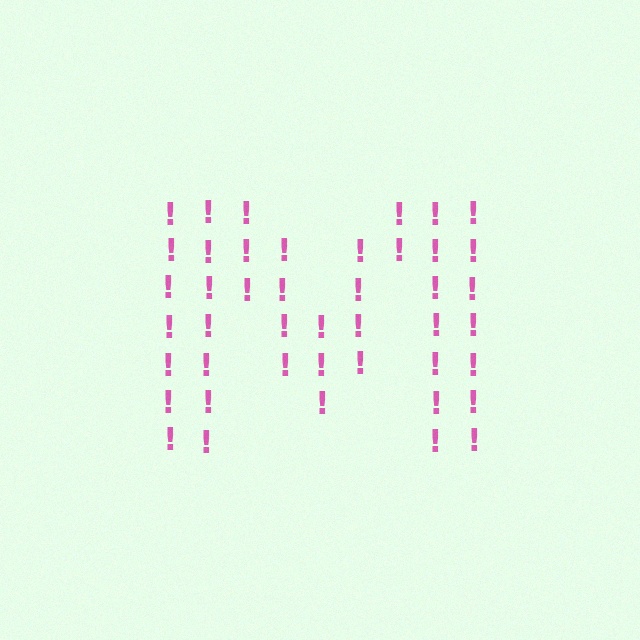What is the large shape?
The large shape is the letter M.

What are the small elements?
The small elements are exclamation marks.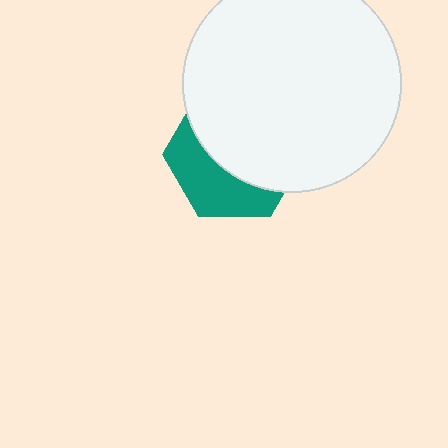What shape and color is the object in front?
The object in front is a white circle.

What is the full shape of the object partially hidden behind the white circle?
The partially hidden object is a teal hexagon.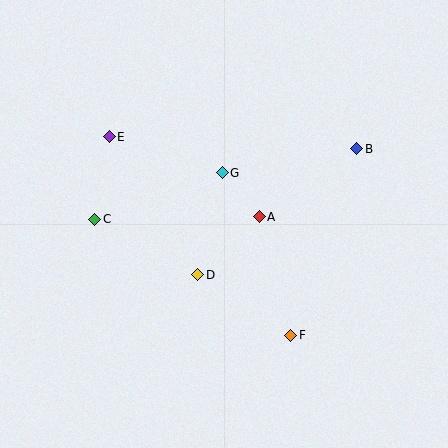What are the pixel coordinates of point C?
Point C is at (95, 219).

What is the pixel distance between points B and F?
The distance between B and F is 198 pixels.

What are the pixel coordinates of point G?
Point G is at (222, 173).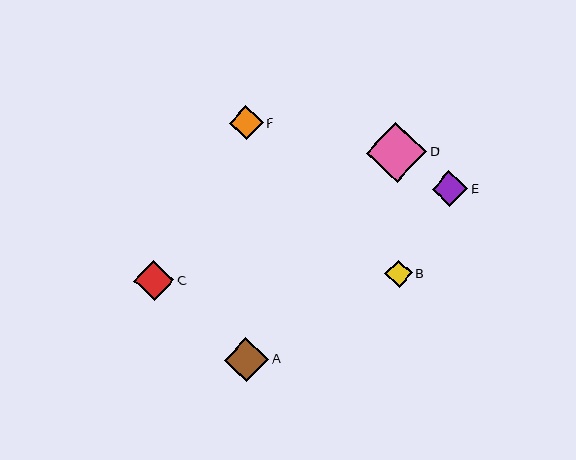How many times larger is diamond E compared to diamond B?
Diamond E is approximately 1.3 times the size of diamond B.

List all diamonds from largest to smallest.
From largest to smallest: D, A, C, E, F, B.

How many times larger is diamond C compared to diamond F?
Diamond C is approximately 1.2 times the size of diamond F.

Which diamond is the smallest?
Diamond B is the smallest with a size of approximately 27 pixels.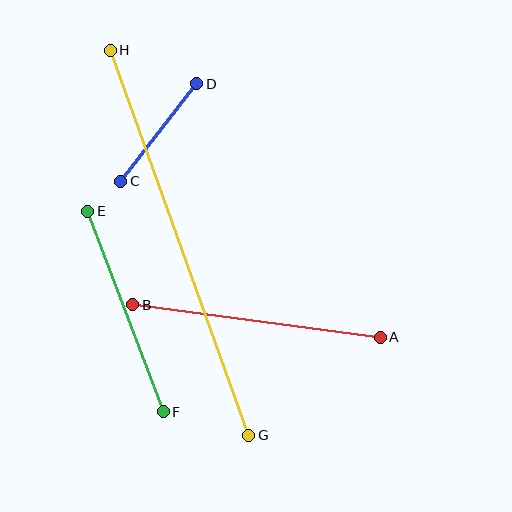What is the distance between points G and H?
The distance is approximately 409 pixels.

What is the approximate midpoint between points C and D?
The midpoint is at approximately (159, 133) pixels.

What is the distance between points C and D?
The distance is approximately 124 pixels.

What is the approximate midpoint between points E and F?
The midpoint is at approximately (125, 312) pixels.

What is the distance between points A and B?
The distance is approximately 250 pixels.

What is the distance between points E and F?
The distance is approximately 214 pixels.